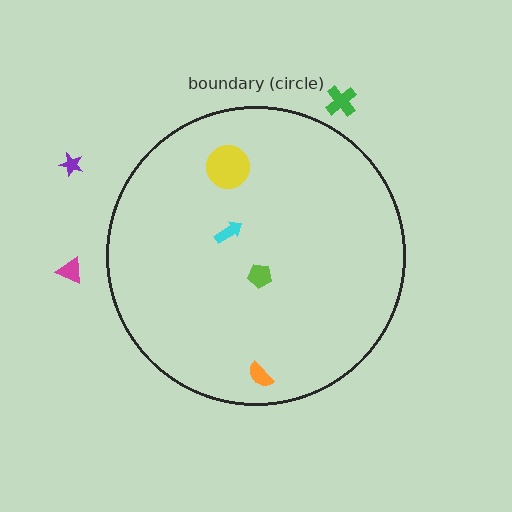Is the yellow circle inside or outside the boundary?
Inside.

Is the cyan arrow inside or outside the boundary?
Inside.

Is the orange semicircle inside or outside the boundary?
Inside.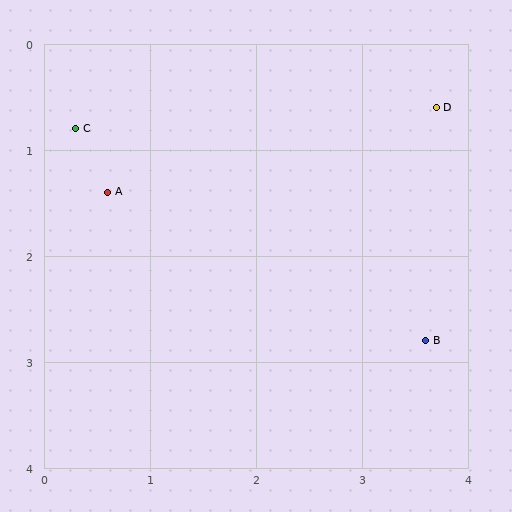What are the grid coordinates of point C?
Point C is at approximately (0.3, 0.8).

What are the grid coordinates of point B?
Point B is at approximately (3.6, 2.8).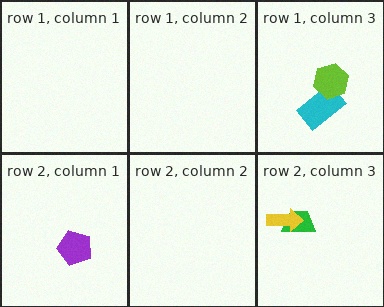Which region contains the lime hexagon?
The row 1, column 3 region.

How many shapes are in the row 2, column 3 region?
2.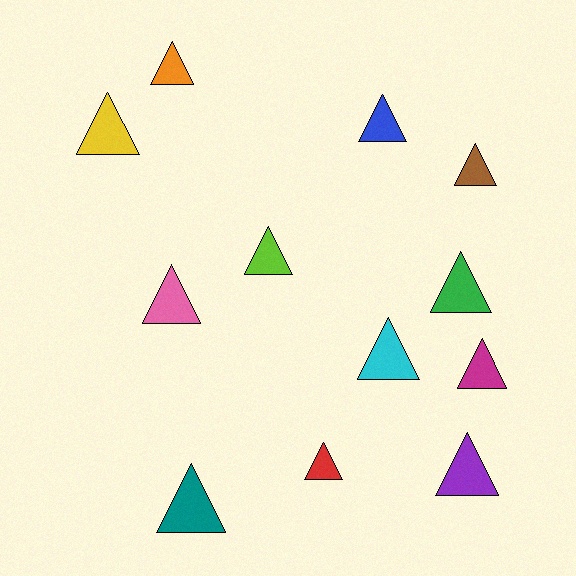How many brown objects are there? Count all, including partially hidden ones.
There is 1 brown object.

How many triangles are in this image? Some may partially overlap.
There are 12 triangles.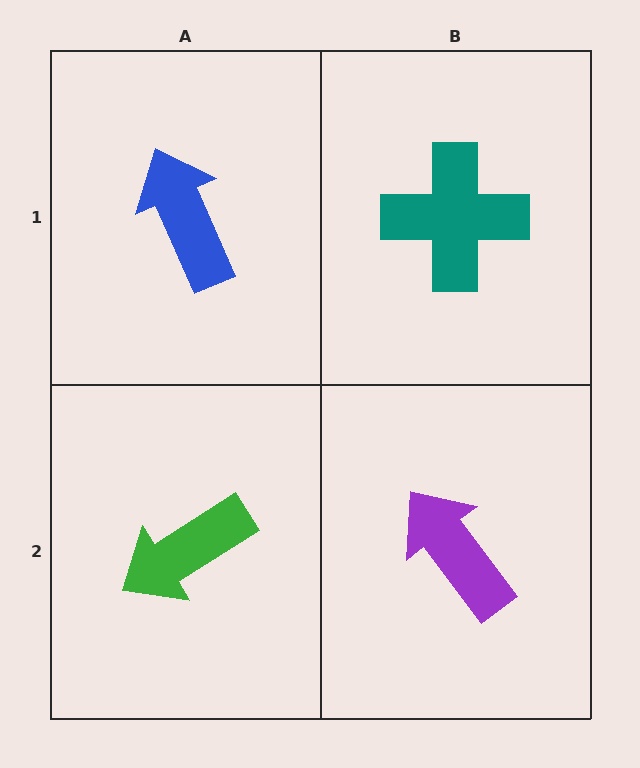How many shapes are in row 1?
2 shapes.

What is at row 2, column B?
A purple arrow.